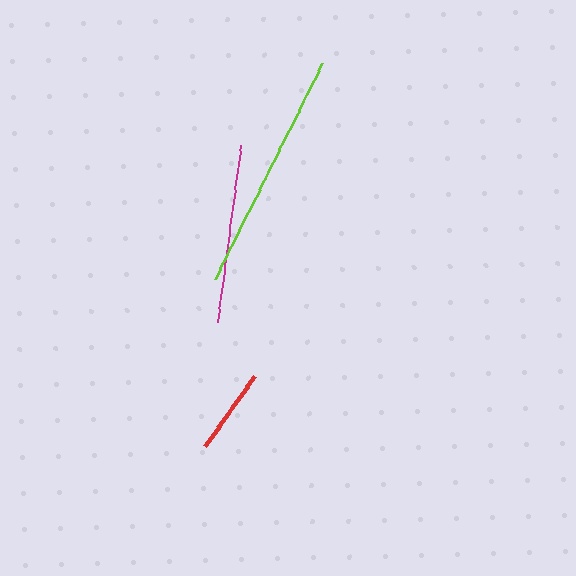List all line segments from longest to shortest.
From longest to shortest: lime, magenta, red.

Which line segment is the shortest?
The red line is the shortest at approximately 86 pixels.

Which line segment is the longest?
The lime line is the longest at approximately 242 pixels.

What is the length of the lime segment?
The lime segment is approximately 242 pixels long.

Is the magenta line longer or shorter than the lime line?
The lime line is longer than the magenta line.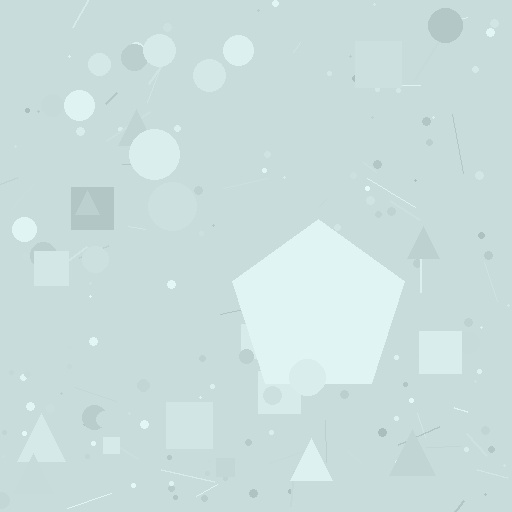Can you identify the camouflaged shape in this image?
The camouflaged shape is a pentagon.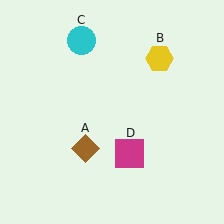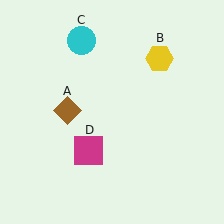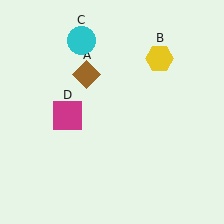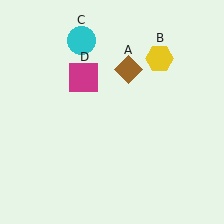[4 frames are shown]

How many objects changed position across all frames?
2 objects changed position: brown diamond (object A), magenta square (object D).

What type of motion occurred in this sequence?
The brown diamond (object A), magenta square (object D) rotated clockwise around the center of the scene.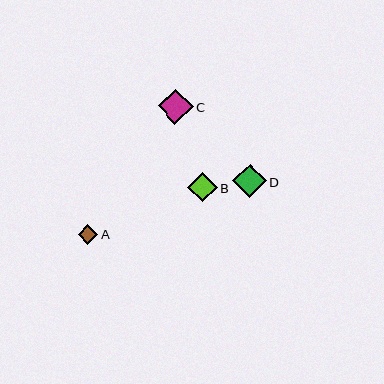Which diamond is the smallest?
Diamond A is the smallest with a size of approximately 20 pixels.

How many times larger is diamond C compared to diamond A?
Diamond C is approximately 1.8 times the size of diamond A.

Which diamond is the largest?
Diamond C is the largest with a size of approximately 35 pixels.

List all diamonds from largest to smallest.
From largest to smallest: C, D, B, A.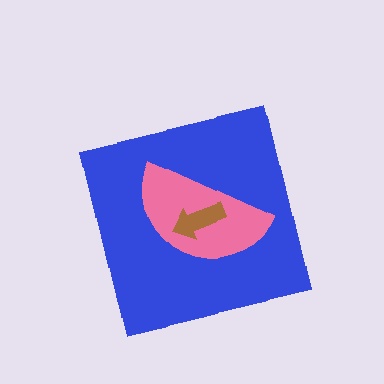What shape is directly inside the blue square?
The pink semicircle.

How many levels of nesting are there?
3.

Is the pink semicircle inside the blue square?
Yes.